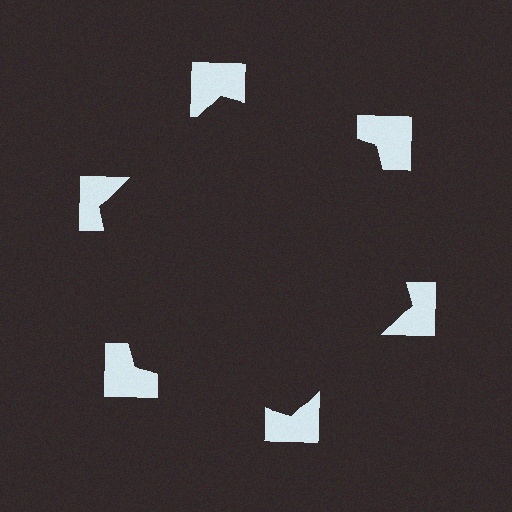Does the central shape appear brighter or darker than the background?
It typically appears slightly darker than the background, even though no actual brightness change is drawn.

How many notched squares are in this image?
There are 6 — one at each vertex of the illusory hexagon.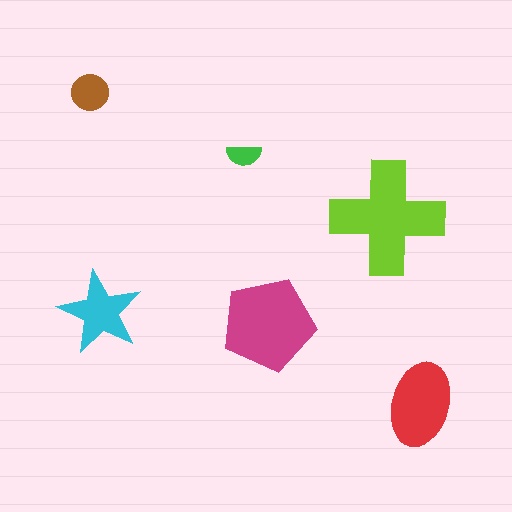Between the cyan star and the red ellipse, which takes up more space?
The red ellipse.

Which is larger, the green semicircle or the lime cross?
The lime cross.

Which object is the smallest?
The green semicircle.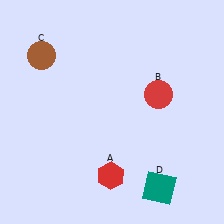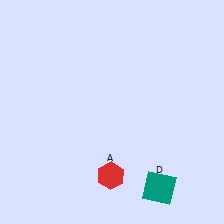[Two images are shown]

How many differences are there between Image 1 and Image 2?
There are 2 differences between the two images.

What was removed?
The brown circle (C), the red circle (B) were removed in Image 2.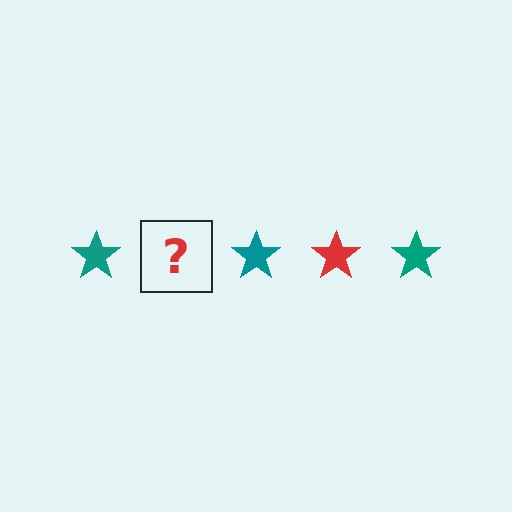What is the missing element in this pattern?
The missing element is a red star.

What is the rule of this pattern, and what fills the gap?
The rule is that the pattern cycles through teal, red stars. The gap should be filled with a red star.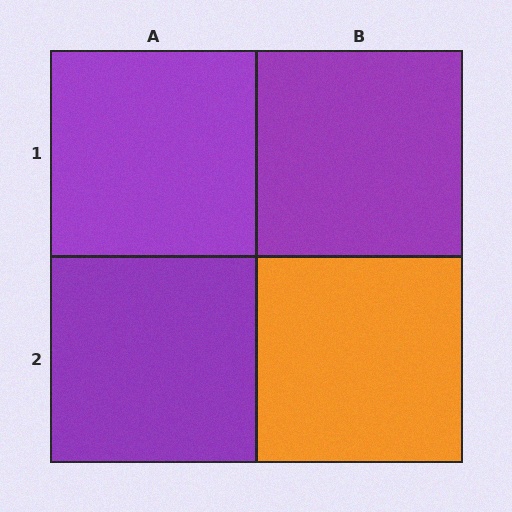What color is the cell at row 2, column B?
Orange.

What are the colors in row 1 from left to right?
Purple, purple.